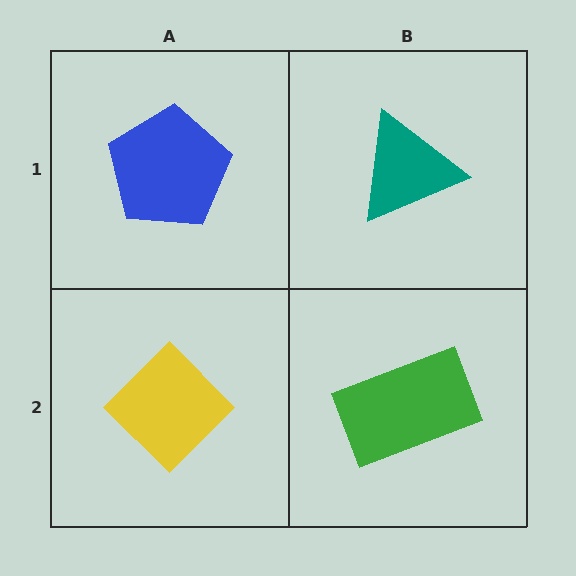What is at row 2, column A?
A yellow diamond.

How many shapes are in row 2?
2 shapes.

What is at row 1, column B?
A teal triangle.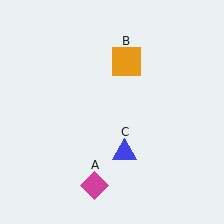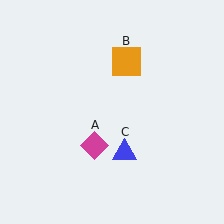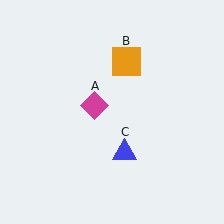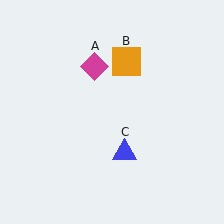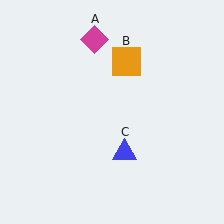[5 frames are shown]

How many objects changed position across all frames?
1 object changed position: magenta diamond (object A).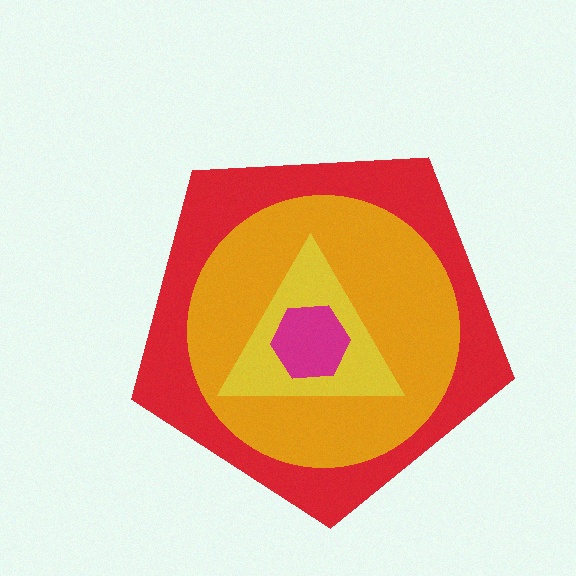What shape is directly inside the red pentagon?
The orange circle.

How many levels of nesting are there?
4.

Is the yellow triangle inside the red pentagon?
Yes.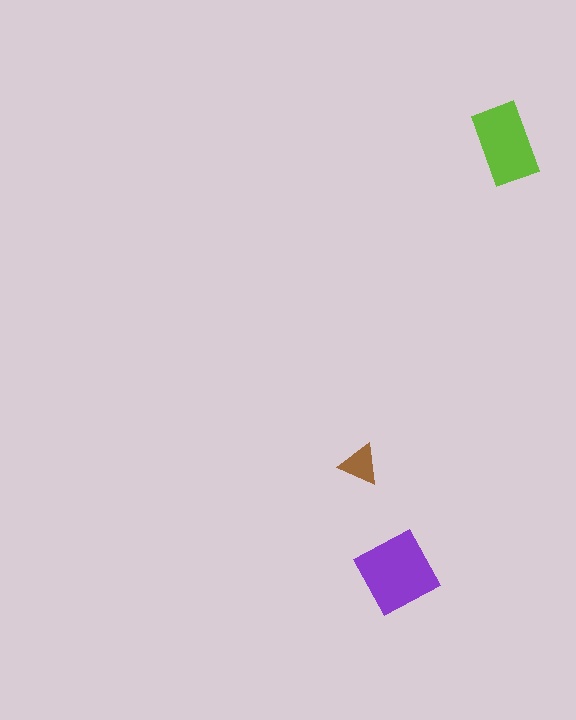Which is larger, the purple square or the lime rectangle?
The purple square.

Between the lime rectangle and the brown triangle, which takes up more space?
The lime rectangle.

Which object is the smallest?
The brown triangle.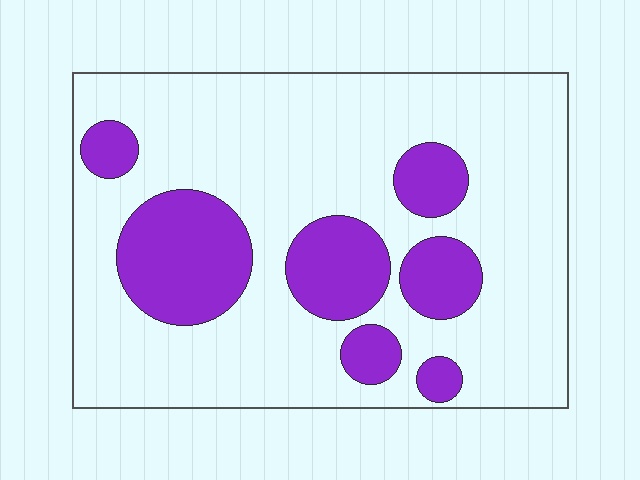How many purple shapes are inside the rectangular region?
7.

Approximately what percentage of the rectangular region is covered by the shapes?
Approximately 25%.